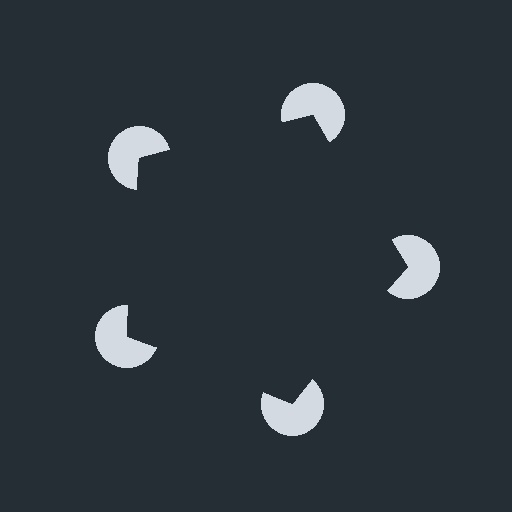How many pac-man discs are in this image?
There are 5 — one at each vertex of the illusory pentagon.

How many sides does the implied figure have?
5 sides.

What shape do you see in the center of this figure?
An illusory pentagon — its edges are inferred from the aligned wedge cuts in the pac-man discs, not physically drawn.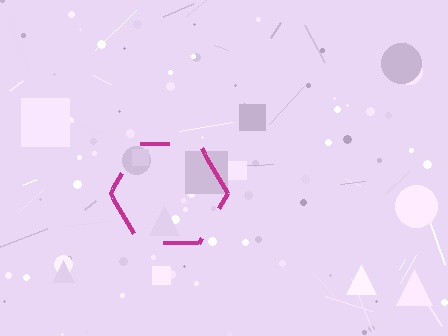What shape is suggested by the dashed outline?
The dashed outline suggests a hexagon.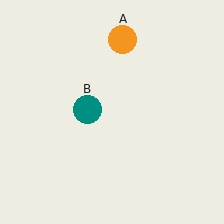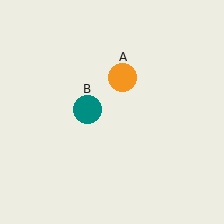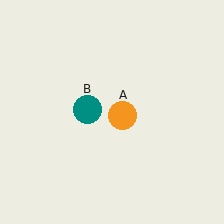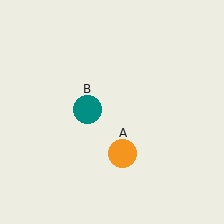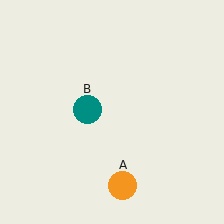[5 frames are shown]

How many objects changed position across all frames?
1 object changed position: orange circle (object A).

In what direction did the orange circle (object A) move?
The orange circle (object A) moved down.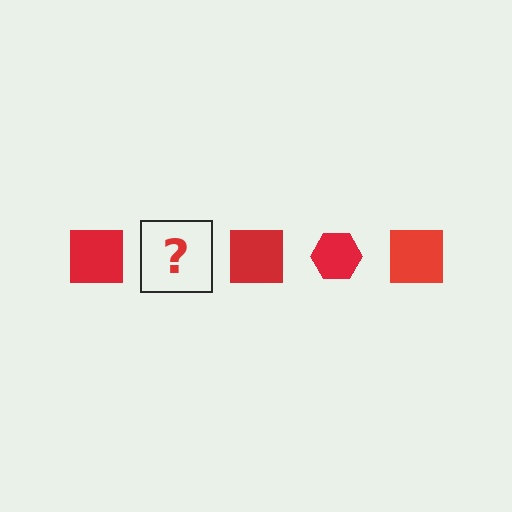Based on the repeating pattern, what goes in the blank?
The blank should be a red hexagon.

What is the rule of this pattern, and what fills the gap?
The rule is that the pattern cycles through square, hexagon shapes in red. The gap should be filled with a red hexagon.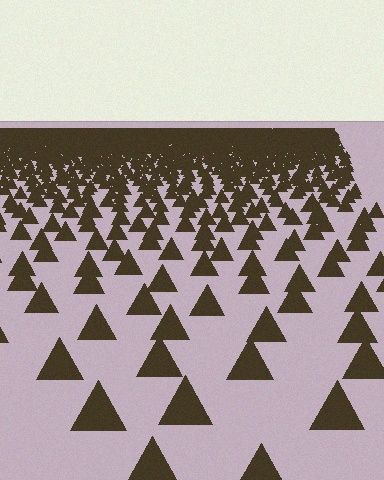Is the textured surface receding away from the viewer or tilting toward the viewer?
The surface is receding away from the viewer. Texture elements get smaller and denser toward the top.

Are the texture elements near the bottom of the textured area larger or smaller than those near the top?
Larger. Near the bottom, elements are closer to the viewer and appear at a bigger on-screen size.